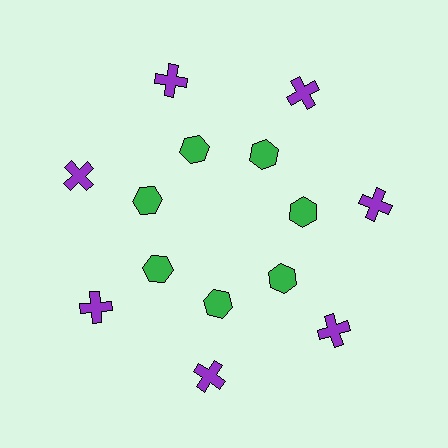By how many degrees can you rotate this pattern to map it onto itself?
The pattern maps onto itself every 51 degrees of rotation.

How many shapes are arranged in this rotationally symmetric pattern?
There are 14 shapes, arranged in 7 groups of 2.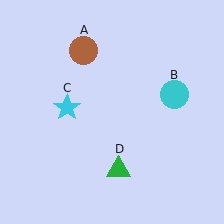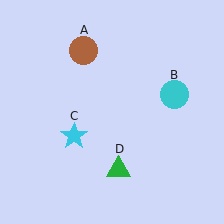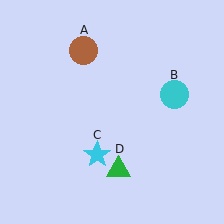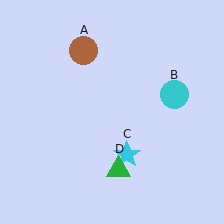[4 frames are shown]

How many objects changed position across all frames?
1 object changed position: cyan star (object C).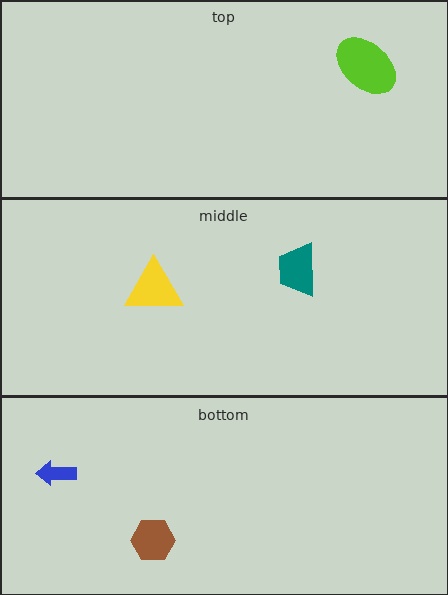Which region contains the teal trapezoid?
The middle region.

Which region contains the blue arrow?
The bottom region.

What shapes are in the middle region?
The yellow triangle, the teal trapezoid.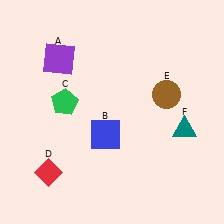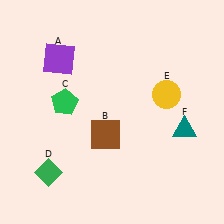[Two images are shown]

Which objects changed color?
B changed from blue to brown. D changed from red to green. E changed from brown to yellow.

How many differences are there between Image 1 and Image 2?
There are 3 differences between the two images.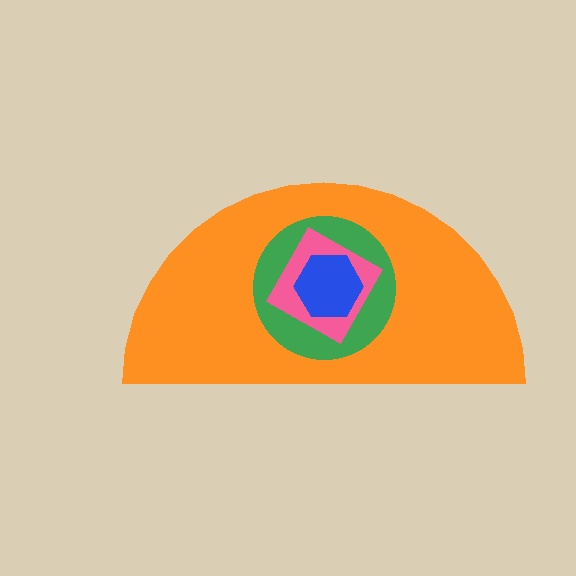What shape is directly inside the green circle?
The pink square.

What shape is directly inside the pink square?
The blue hexagon.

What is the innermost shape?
The blue hexagon.